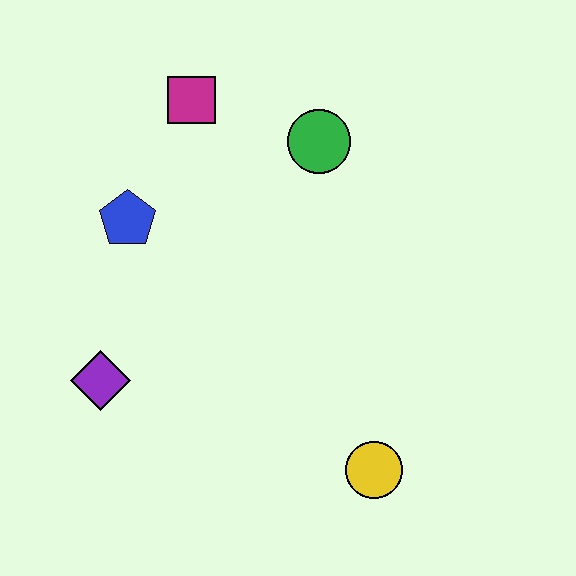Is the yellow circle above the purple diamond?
No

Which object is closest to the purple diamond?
The blue pentagon is closest to the purple diamond.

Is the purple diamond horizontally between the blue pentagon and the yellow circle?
No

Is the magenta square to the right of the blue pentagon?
Yes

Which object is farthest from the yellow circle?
The magenta square is farthest from the yellow circle.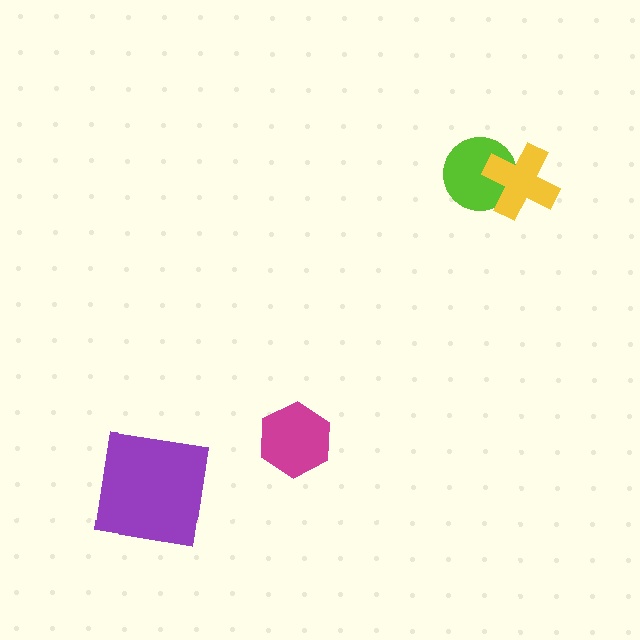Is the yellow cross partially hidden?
No, no other shape covers it.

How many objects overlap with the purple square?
0 objects overlap with the purple square.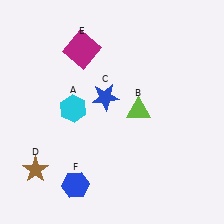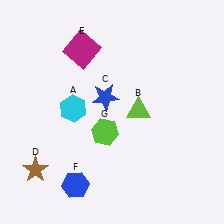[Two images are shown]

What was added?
A lime hexagon (G) was added in Image 2.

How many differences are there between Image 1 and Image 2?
There is 1 difference between the two images.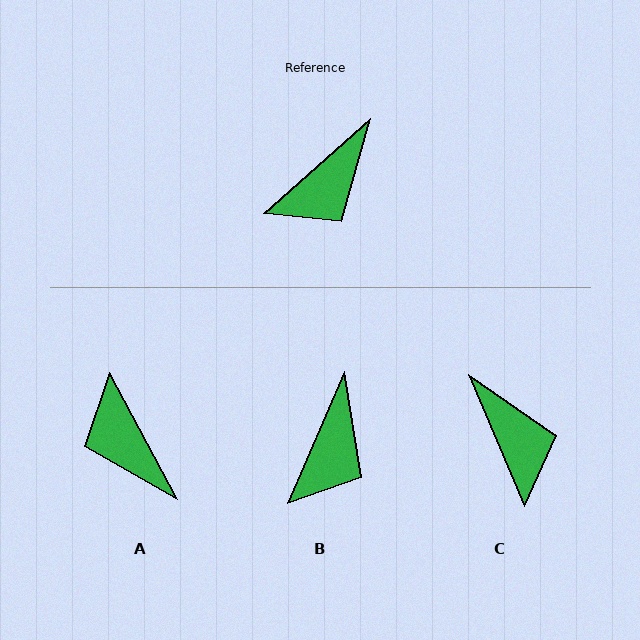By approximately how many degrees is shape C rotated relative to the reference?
Approximately 71 degrees counter-clockwise.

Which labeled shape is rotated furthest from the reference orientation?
A, about 104 degrees away.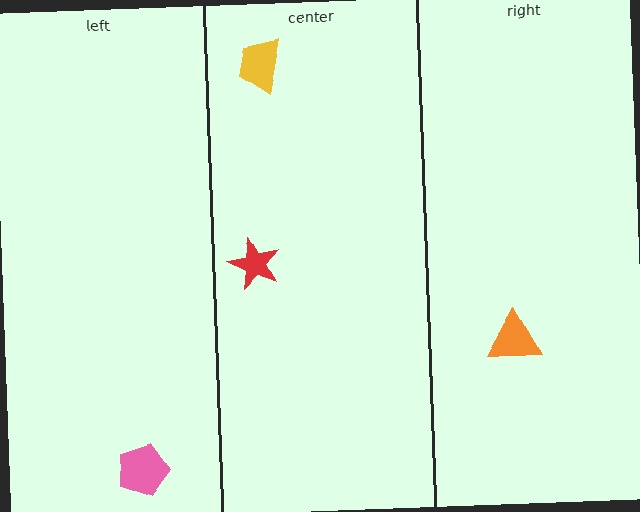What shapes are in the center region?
The red star, the yellow trapezoid.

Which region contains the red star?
The center region.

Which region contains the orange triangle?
The right region.